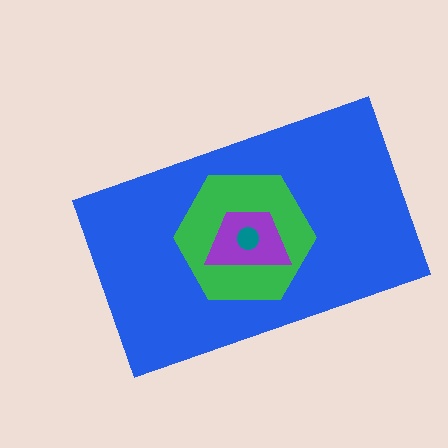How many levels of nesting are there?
4.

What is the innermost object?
The teal circle.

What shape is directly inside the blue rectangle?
The green hexagon.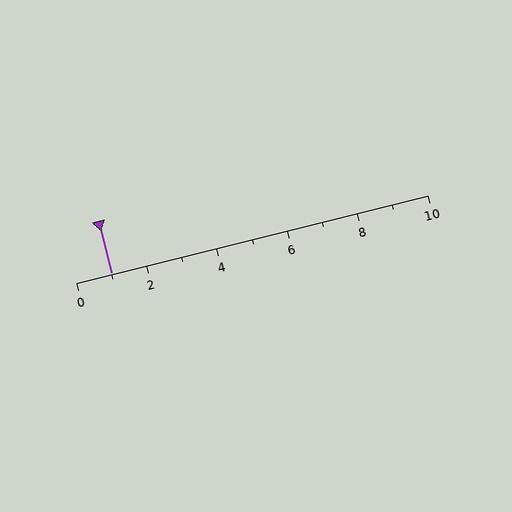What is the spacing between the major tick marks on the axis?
The major ticks are spaced 2 apart.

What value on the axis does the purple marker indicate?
The marker indicates approximately 1.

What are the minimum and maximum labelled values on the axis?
The axis runs from 0 to 10.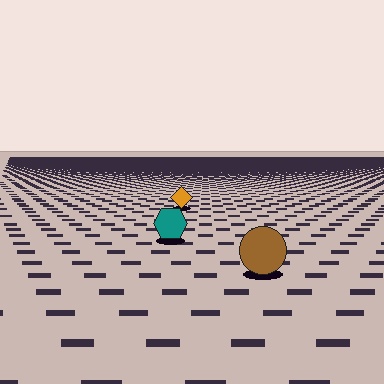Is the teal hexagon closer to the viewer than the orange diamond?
Yes. The teal hexagon is closer — you can tell from the texture gradient: the ground texture is coarser near it.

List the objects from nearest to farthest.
From nearest to farthest: the brown circle, the teal hexagon, the orange diamond.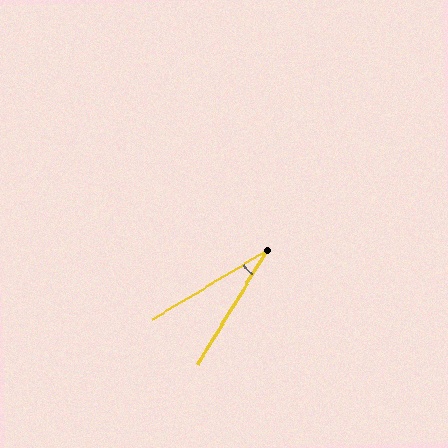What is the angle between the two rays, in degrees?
Approximately 28 degrees.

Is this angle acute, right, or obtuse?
It is acute.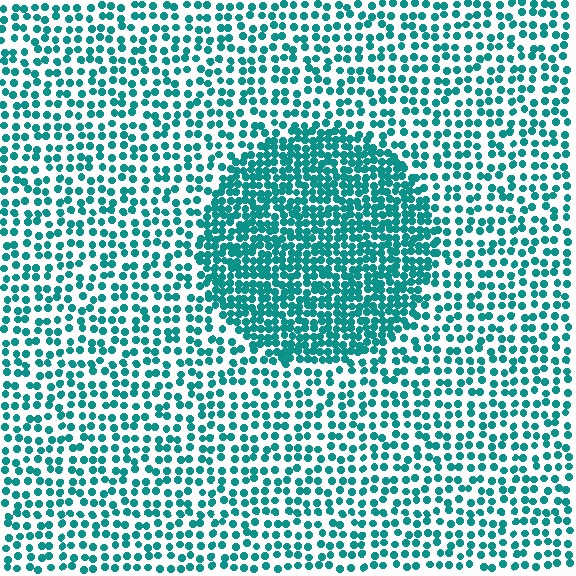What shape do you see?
I see a circle.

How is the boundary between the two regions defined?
The boundary is defined by a change in element density (approximately 2.0x ratio). All elements are the same color, size, and shape.